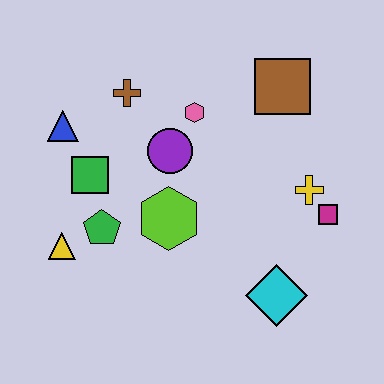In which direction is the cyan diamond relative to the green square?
The cyan diamond is to the right of the green square.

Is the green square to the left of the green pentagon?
Yes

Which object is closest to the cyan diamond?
The magenta square is closest to the cyan diamond.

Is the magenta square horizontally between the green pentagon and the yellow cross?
No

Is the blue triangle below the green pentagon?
No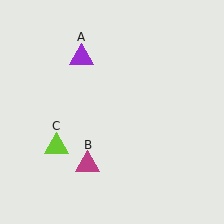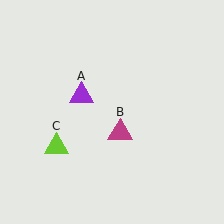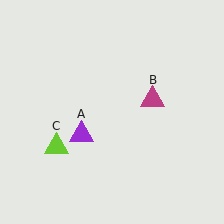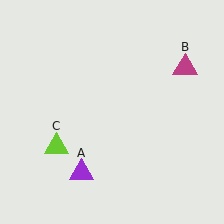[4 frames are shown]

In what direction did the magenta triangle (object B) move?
The magenta triangle (object B) moved up and to the right.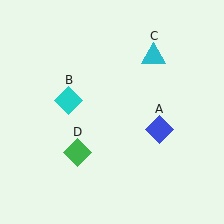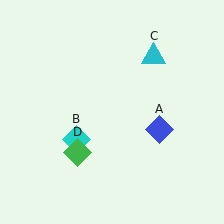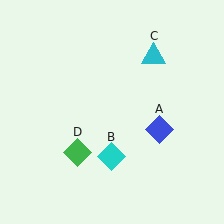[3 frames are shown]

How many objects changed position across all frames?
1 object changed position: cyan diamond (object B).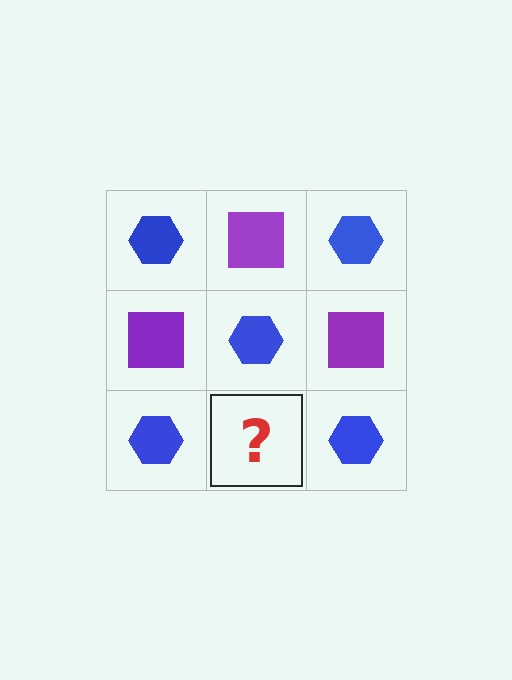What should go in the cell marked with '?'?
The missing cell should contain a purple square.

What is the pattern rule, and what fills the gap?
The rule is that it alternates blue hexagon and purple square in a checkerboard pattern. The gap should be filled with a purple square.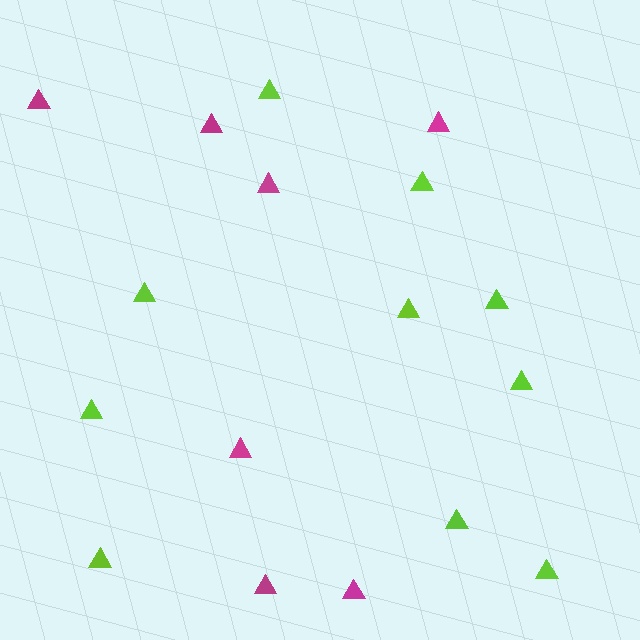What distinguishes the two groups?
There are 2 groups: one group of magenta triangles (7) and one group of lime triangles (10).